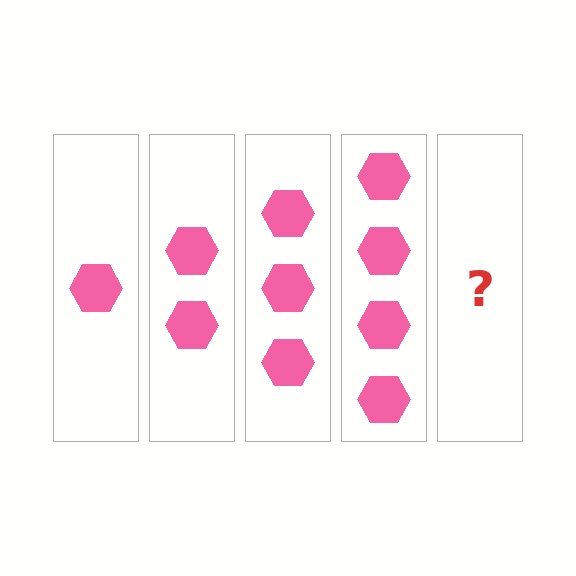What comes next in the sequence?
The next element should be 5 hexagons.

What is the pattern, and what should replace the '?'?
The pattern is that each step adds one more hexagon. The '?' should be 5 hexagons.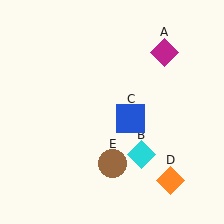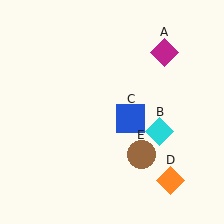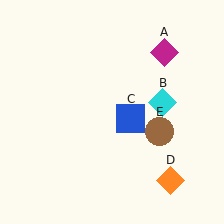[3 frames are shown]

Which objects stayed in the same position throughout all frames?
Magenta diamond (object A) and blue square (object C) and orange diamond (object D) remained stationary.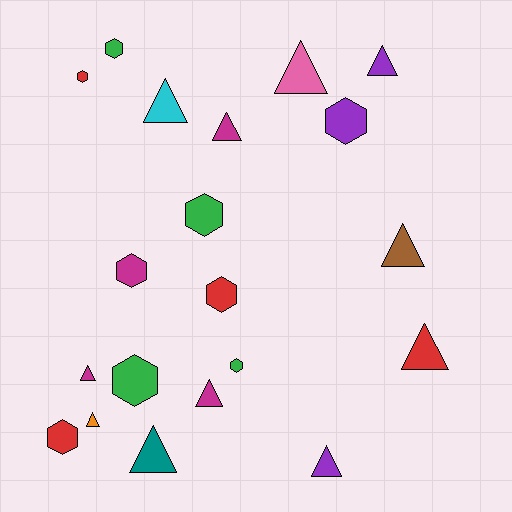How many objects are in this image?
There are 20 objects.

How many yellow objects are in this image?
There are no yellow objects.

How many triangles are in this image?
There are 11 triangles.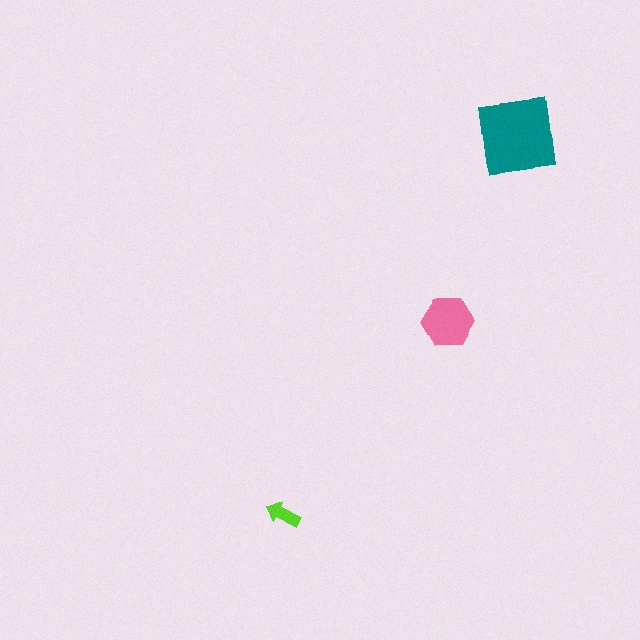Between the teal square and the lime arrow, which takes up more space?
The teal square.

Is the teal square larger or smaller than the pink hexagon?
Larger.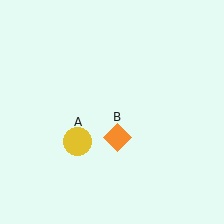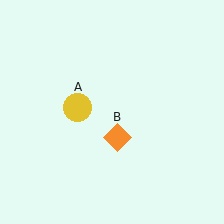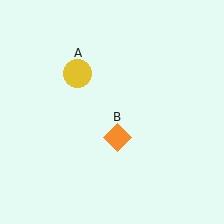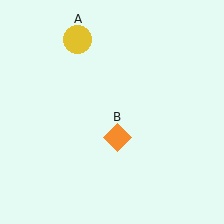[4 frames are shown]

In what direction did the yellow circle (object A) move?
The yellow circle (object A) moved up.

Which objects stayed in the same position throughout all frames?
Orange diamond (object B) remained stationary.